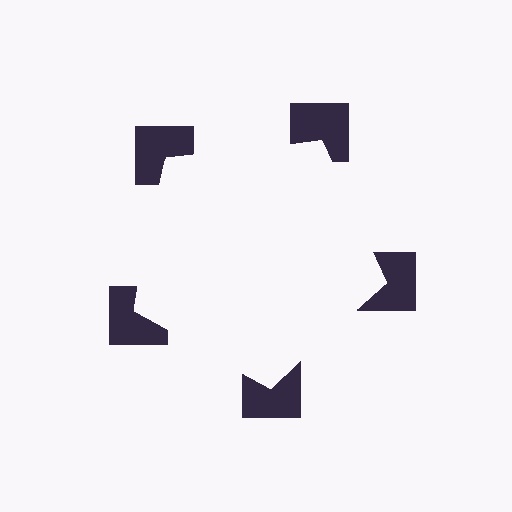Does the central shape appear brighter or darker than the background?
It typically appears slightly brighter than the background, even though no actual brightness change is drawn.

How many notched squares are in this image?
There are 5 — one at each vertex of the illusory pentagon.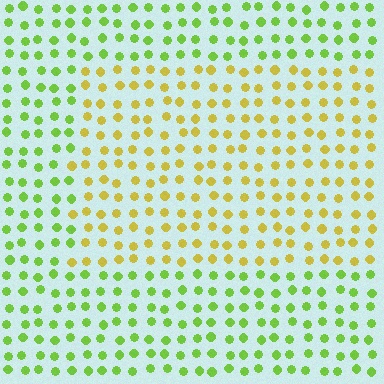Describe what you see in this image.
The image is filled with small lime elements in a uniform arrangement. A rectangle-shaped region is visible where the elements are tinted to a slightly different hue, forming a subtle color boundary.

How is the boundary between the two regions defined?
The boundary is defined purely by a slight shift in hue (about 43 degrees). Spacing, size, and orientation are identical on both sides.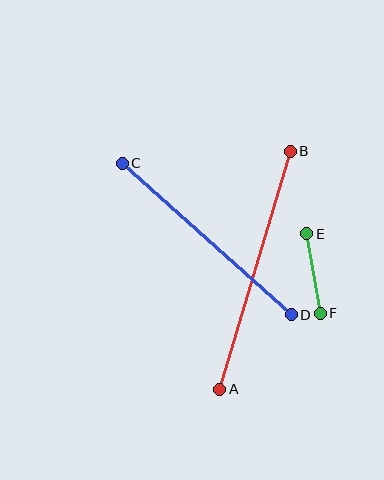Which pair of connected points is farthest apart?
Points A and B are farthest apart.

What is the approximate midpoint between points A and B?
The midpoint is at approximately (255, 270) pixels.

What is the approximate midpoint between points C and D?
The midpoint is at approximately (207, 239) pixels.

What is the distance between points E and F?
The distance is approximately 81 pixels.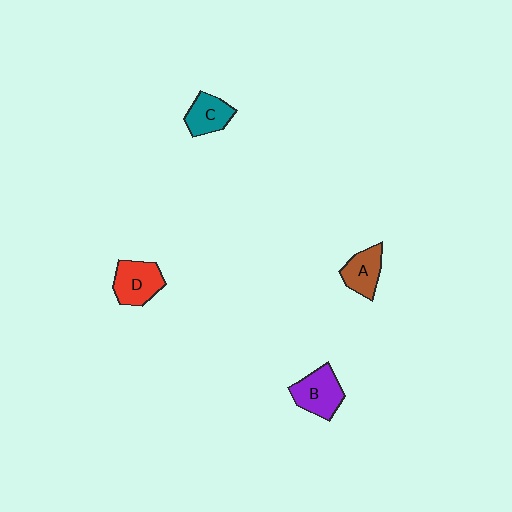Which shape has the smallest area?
Shape C (teal).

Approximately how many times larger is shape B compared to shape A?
Approximately 1.2 times.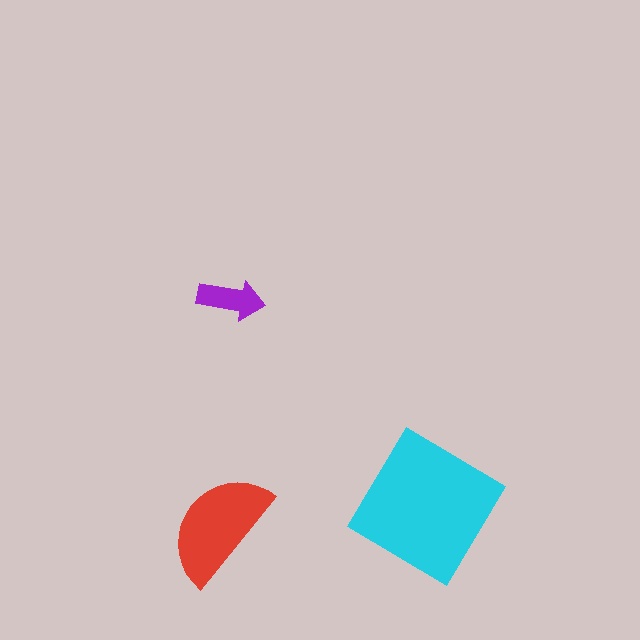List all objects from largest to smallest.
The cyan diamond, the red semicircle, the purple arrow.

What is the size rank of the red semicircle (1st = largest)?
2nd.